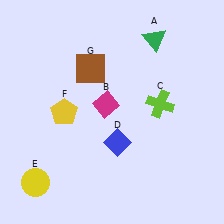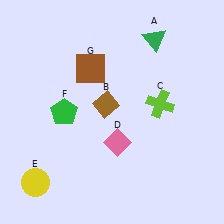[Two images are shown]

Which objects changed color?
B changed from magenta to brown. D changed from blue to pink. F changed from yellow to green.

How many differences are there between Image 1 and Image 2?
There are 3 differences between the two images.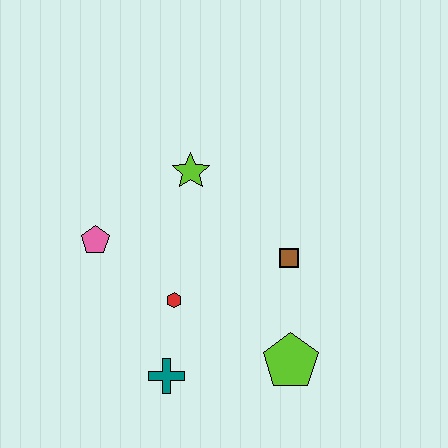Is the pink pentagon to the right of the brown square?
No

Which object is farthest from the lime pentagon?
The pink pentagon is farthest from the lime pentagon.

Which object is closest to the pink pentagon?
The red hexagon is closest to the pink pentagon.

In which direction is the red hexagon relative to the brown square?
The red hexagon is to the left of the brown square.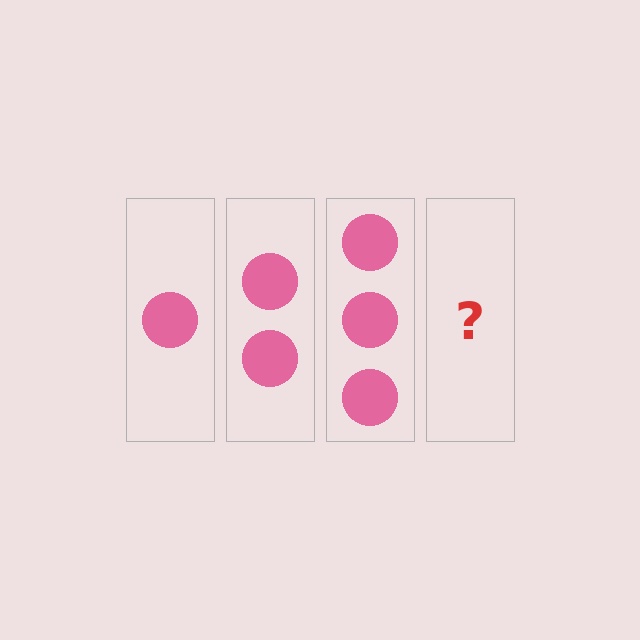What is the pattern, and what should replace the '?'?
The pattern is that each step adds one more circle. The '?' should be 4 circles.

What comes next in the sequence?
The next element should be 4 circles.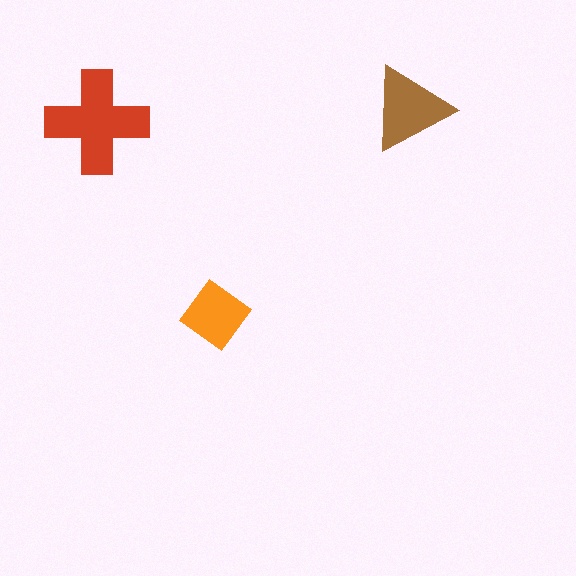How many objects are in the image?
There are 3 objects in the image.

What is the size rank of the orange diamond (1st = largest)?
3rd.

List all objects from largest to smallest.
The red cross, the brown triangle, the orange diamond.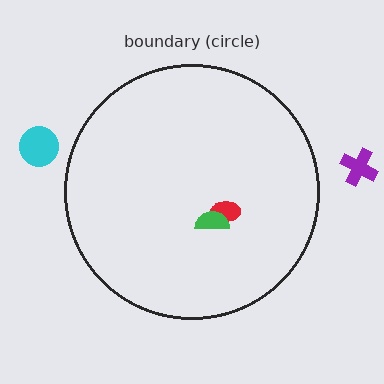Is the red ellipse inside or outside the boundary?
Inside.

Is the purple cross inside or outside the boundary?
Outside.